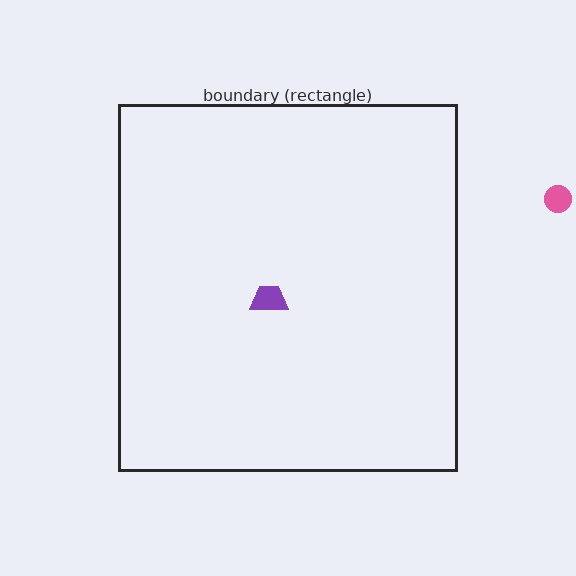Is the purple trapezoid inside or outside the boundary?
Inside.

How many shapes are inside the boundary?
1 inside, 1 outside.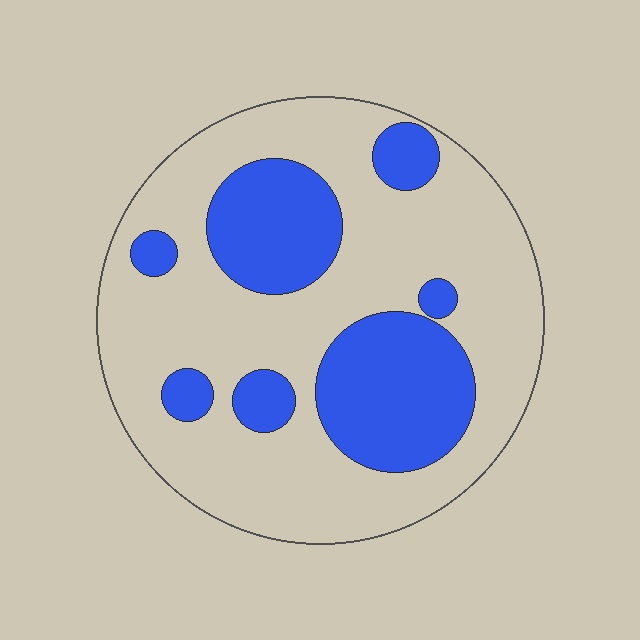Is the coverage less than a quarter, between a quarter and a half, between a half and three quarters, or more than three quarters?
Between a quarter and a half.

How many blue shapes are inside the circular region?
7.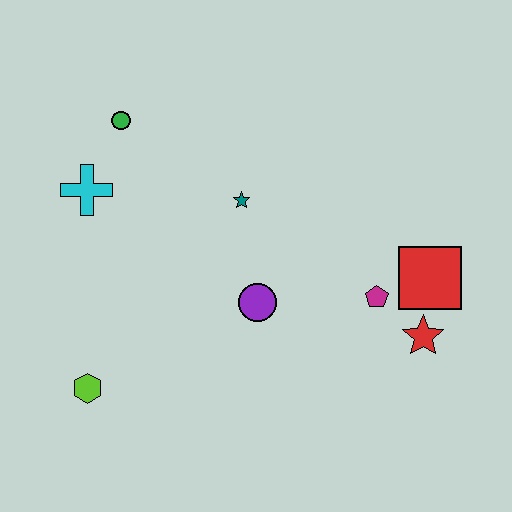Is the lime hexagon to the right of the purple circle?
No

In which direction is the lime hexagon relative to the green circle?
The lime hexagon is below the green circle.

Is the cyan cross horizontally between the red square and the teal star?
No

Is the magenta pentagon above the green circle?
No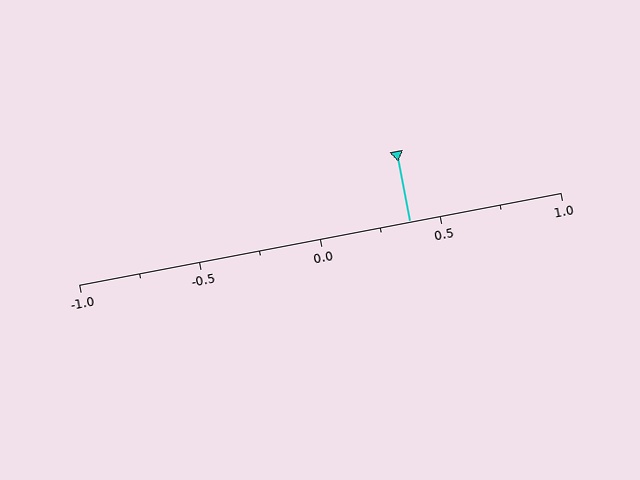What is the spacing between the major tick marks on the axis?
The major ticks are spaced 0.5 apart.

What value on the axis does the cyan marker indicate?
The marker indicates approximately 0.38.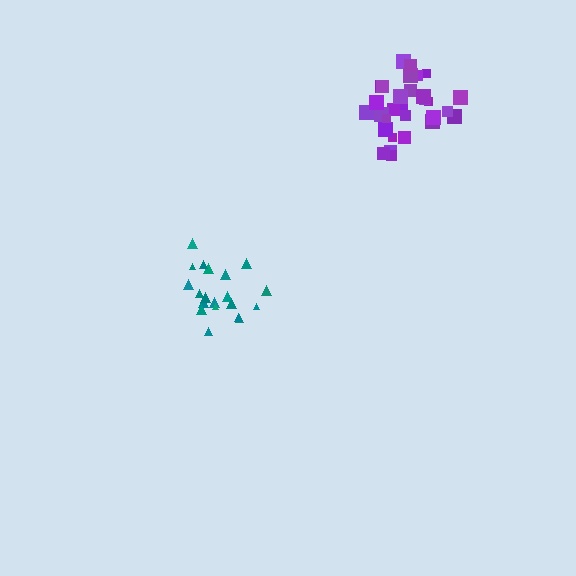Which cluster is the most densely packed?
Teal.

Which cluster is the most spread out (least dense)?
Purple.